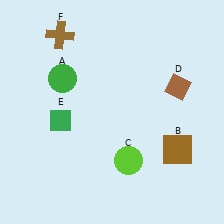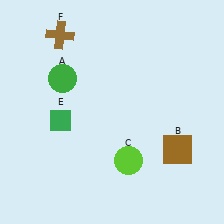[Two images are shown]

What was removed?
The brown diamond (D) was removed in Image 2.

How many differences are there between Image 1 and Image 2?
There is 1 difference between the two images.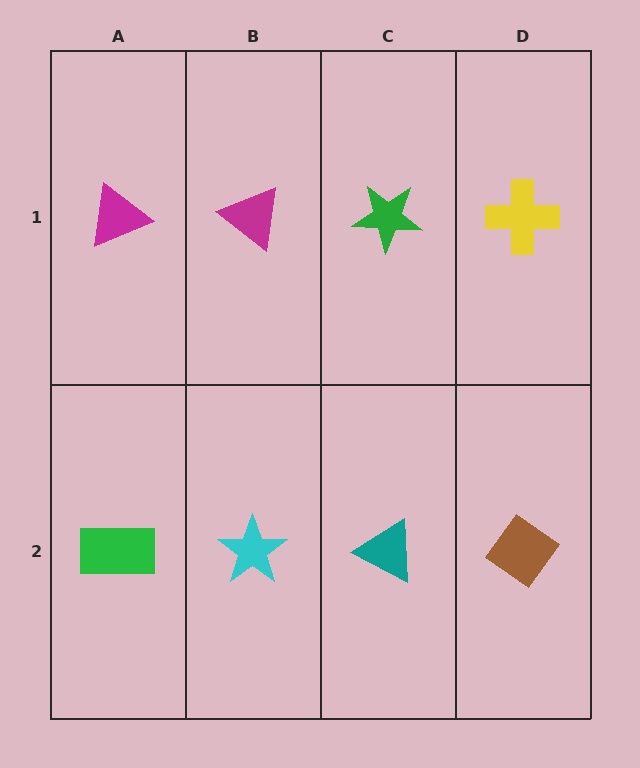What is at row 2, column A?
A green rectangle.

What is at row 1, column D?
A yellow cross.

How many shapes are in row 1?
4 shapes.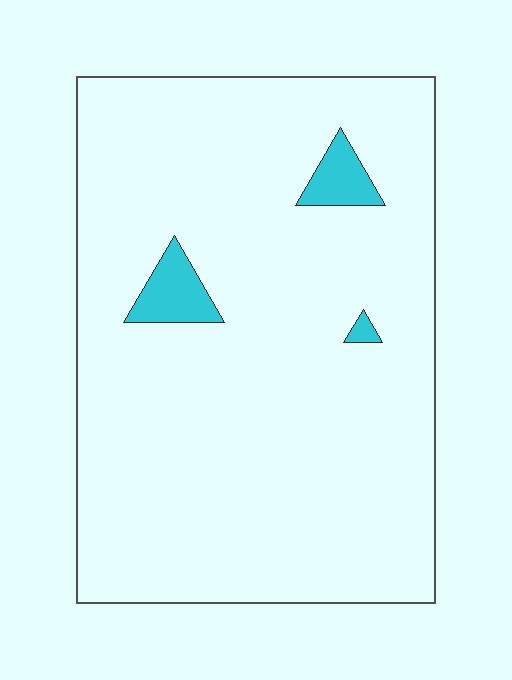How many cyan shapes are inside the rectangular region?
3.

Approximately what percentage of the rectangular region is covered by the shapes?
Approximately 5%.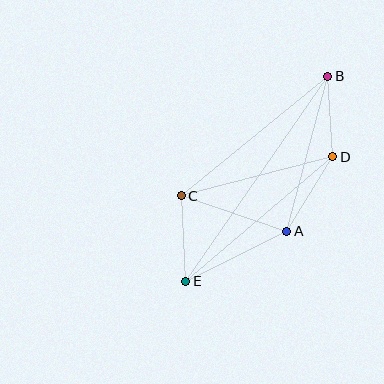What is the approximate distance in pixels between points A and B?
The distance between A and B is approximately 160 pixels.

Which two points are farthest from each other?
Points B and E are farthest from each other.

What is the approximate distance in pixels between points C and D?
The distance between C and D is approximately 156 pixels.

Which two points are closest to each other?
Points B and D are closest to each other.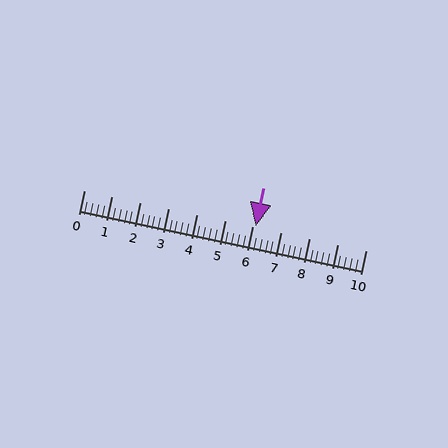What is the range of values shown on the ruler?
The ruler shows values from 0 to 10.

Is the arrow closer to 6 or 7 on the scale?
The arrow is closer to 6.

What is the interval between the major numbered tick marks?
The major tick marks are spaced 1 units apart.